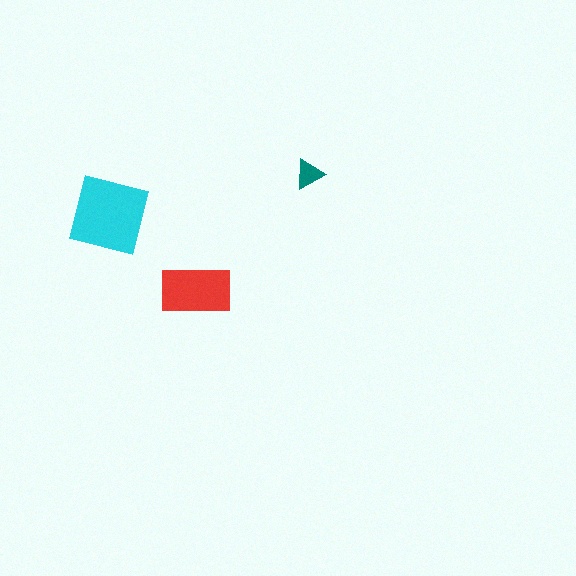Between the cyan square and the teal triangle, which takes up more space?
The cyan square.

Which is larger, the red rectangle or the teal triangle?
The red rectangle.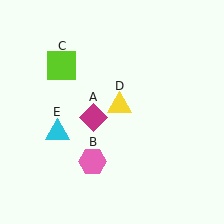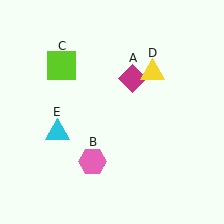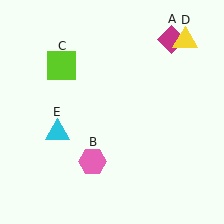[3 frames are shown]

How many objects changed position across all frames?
2 objects changed position: magenta diamond (object A), yellow triangle (object D).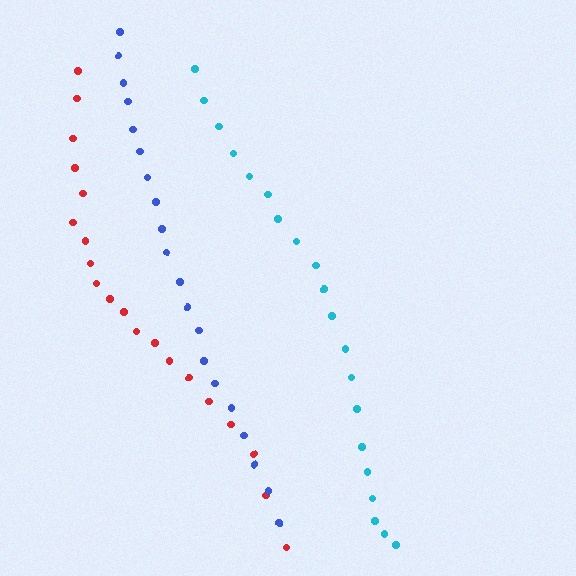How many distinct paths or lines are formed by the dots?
There are 3 distinct paths.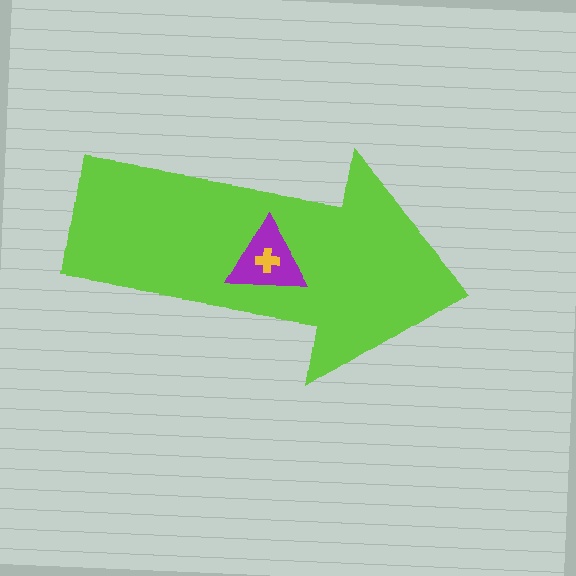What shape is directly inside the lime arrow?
The purple triangle.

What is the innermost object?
The yellow cross.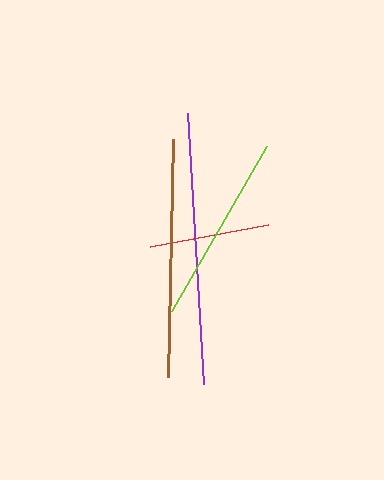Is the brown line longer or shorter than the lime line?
The brown line is longer than the lime line.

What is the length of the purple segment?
The purple segment is approximately 271 pixels long.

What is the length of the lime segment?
The lime segment is approximately 190 pixels long.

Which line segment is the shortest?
The red line is the shortest at approximately 120 pixels.